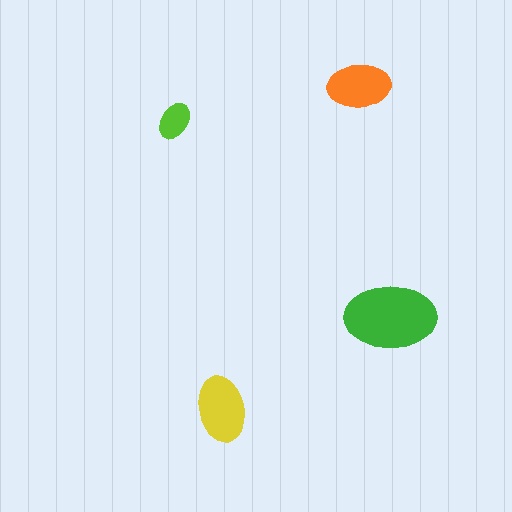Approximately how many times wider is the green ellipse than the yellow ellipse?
About 1.5 times wider.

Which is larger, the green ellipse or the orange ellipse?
The green one.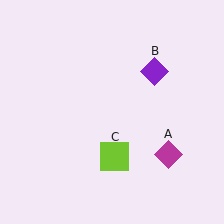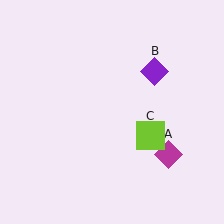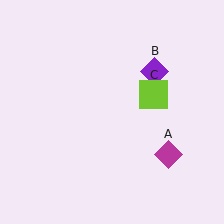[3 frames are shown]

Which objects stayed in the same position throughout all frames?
Magenta diamond (object A) and purple diamond (object B) remained stationary.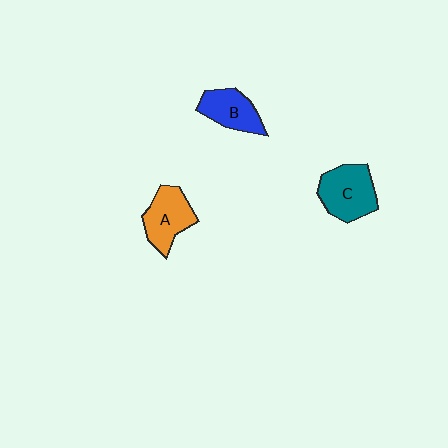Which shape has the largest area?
Shape C (teal).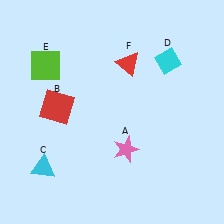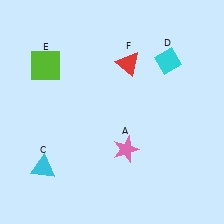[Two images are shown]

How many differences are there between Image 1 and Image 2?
There is 1 difference between the two images.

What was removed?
The red square (B) was removed in Image 2.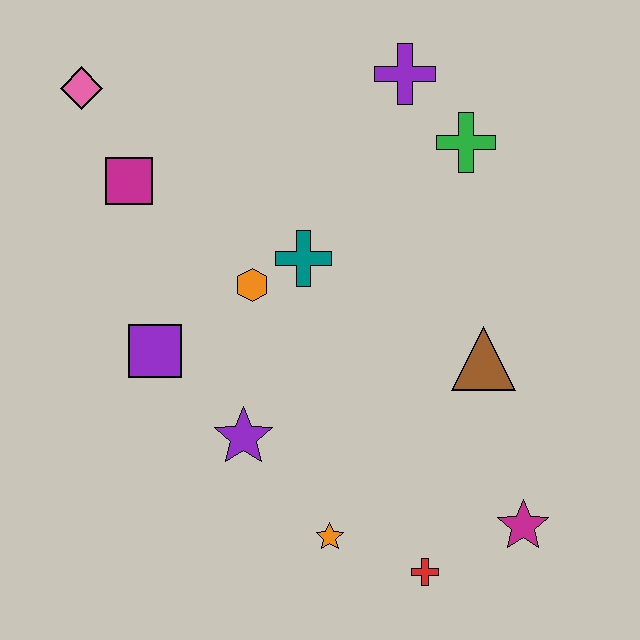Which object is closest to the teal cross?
The orange hexagon is closest to the teal cross.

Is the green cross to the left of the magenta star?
Yes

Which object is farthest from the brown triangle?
The pink diamond is farthest from the brown triangle.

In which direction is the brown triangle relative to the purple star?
The brown triangle is to the right of the purple star.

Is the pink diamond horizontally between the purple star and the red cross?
No